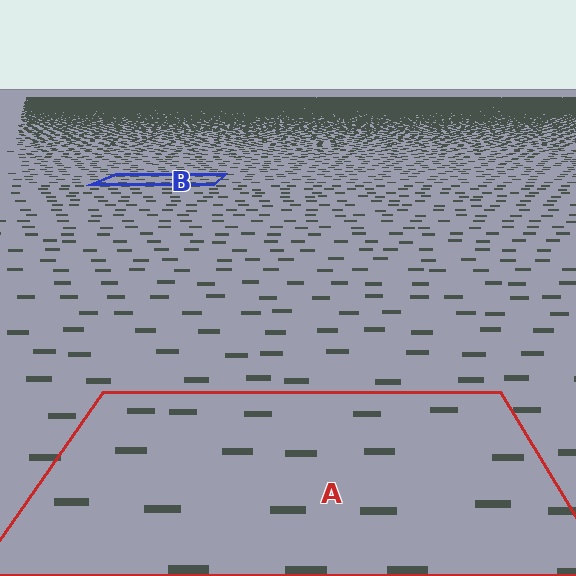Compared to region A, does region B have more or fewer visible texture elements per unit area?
Region B has more texture elements per unit area — they are packed more densely because it is farther away.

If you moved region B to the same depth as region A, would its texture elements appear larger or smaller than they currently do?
They would appear larger. At a closer depth, the same texture elements are projected at a bigger on-screen size.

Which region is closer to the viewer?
Region A is closer. The texture elements there are larger and more spread out.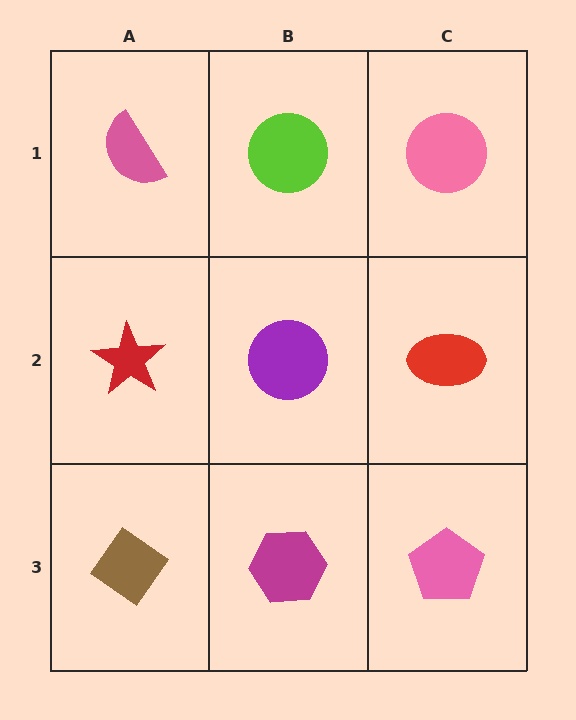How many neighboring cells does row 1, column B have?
3.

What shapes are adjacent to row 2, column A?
A pink semicircle (row 1, column A), a brown diamond (row 3, column A), a purple circle (row 2, column B).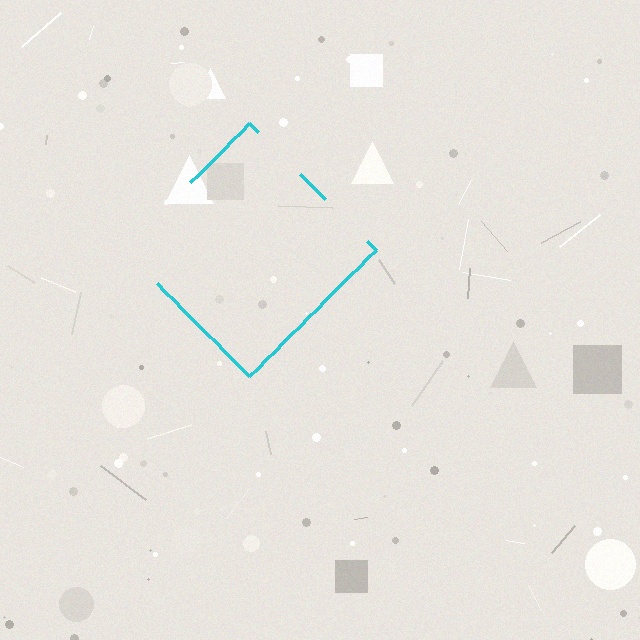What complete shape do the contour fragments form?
The contour fragments form a diamond.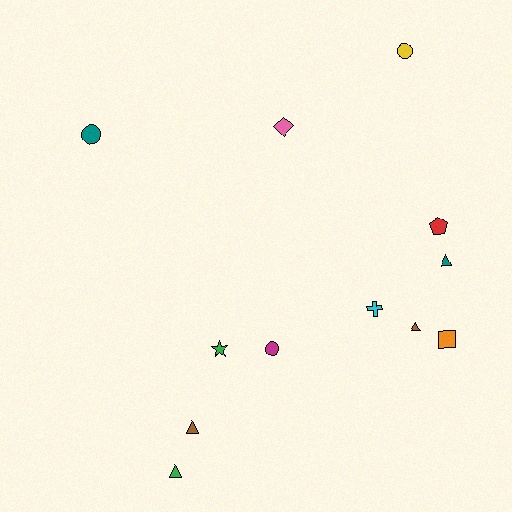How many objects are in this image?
There are 12 objects.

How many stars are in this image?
There is 1 star.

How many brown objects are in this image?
There are 2 brown objects.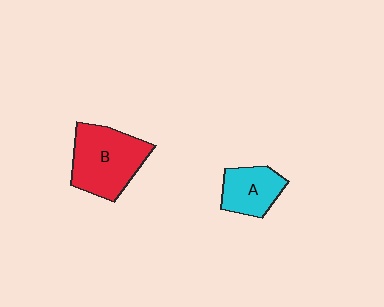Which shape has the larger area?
Shape B (red).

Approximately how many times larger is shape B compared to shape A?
Approximately 1.7 times.